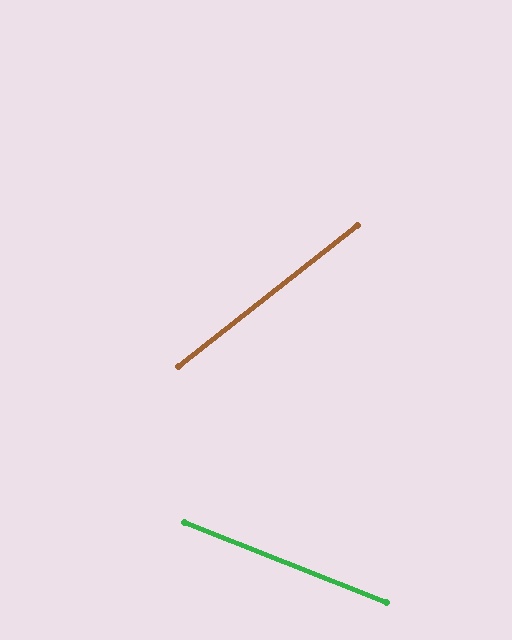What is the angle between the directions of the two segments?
Approximately 60 degrees.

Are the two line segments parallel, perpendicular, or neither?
Neither parallel nor perpendicular — they differ by about 60°.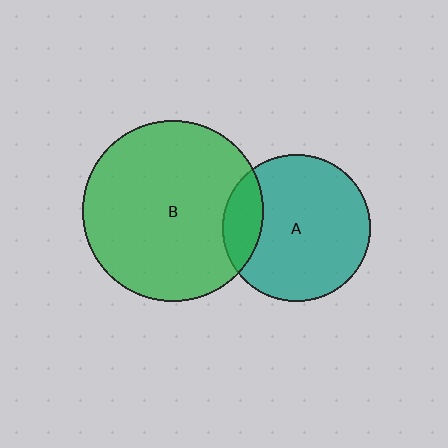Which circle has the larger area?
Circle B (green).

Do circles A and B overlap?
Yes.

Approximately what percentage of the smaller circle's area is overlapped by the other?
Approximately 15%.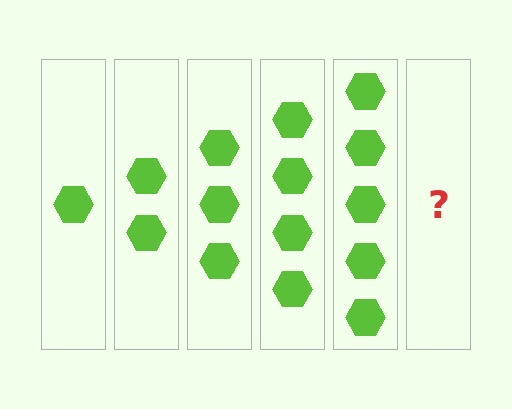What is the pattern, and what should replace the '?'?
The pattern is that each step adds one more hexagon. The '?' should be 6 hexagons.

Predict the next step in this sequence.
The next step is 6 hexagons.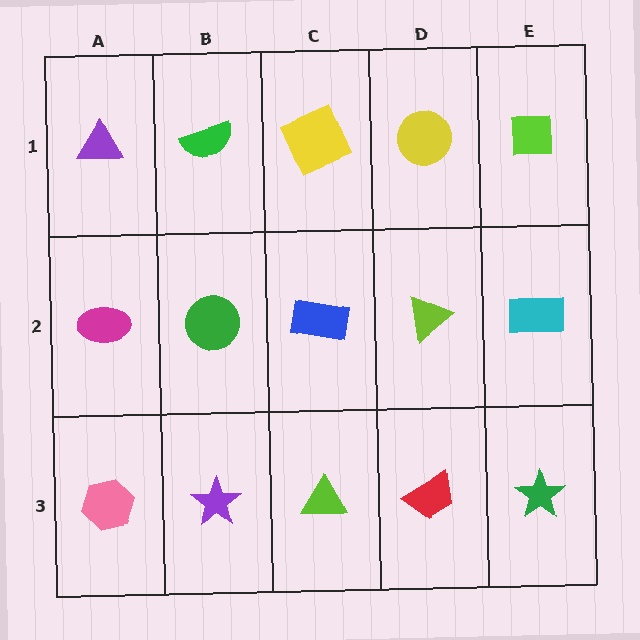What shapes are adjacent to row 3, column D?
A lime triangle (row 2, column D), a lime triangle (row 3, column C), a green star (row 3, column E).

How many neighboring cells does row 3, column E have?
2.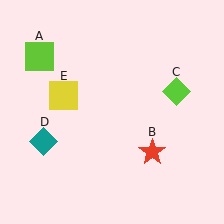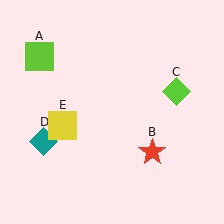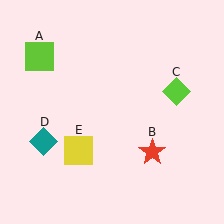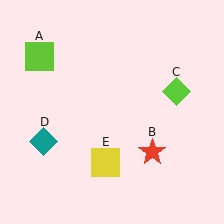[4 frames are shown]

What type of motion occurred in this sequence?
The yellow square (object E) rotated counterclockwise around the center of the scene.